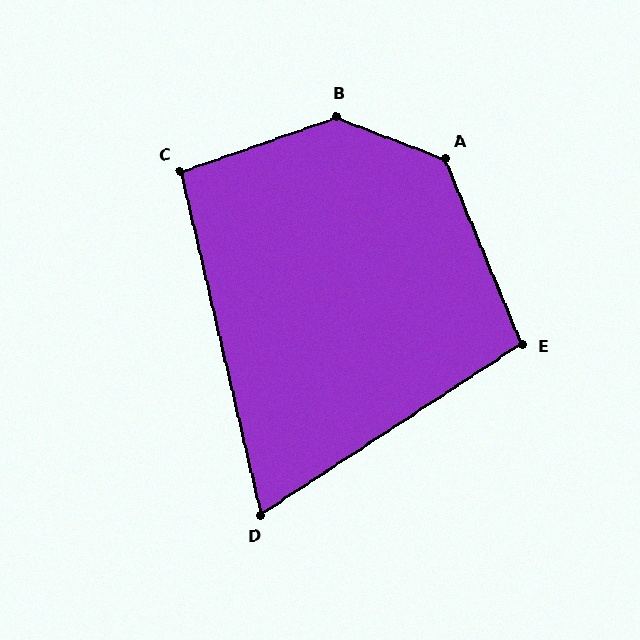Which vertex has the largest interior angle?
B, at approximately 139 degrees.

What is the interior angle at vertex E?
Approximately 101 degrees (obtuse).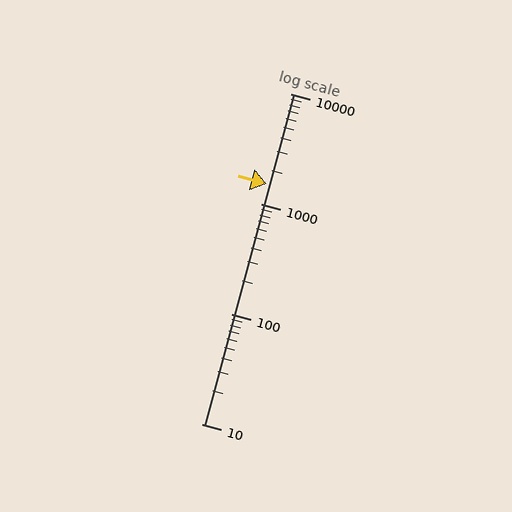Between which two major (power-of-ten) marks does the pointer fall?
The pointer is between 1000 and 10000.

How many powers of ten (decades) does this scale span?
The scale spans 3 decades, from 10 to 10000.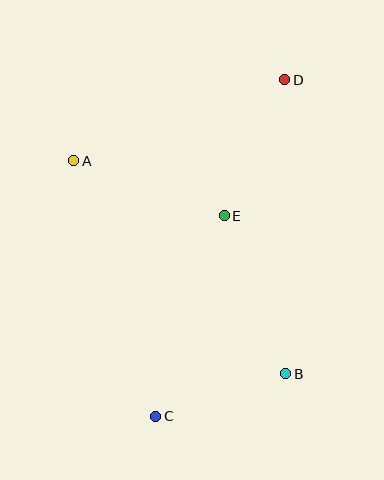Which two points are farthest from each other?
Points C and D are farthest from each other.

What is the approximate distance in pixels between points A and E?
The distance between A and E is approximately 160 pixels.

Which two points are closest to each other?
Points B and C are closest to each other.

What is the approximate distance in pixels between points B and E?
The distance between B and E is approximately 169 pixels.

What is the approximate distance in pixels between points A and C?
The distance between A and C is approximately 268 pixels.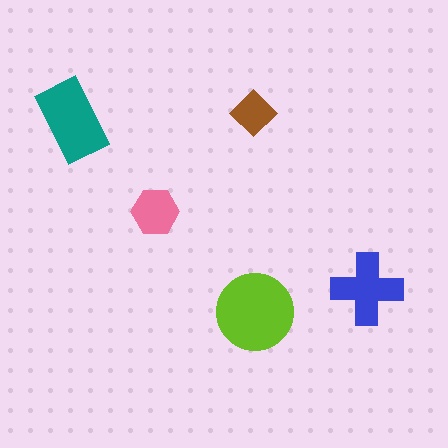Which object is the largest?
The lime circle.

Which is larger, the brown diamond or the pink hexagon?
The pink hexagon.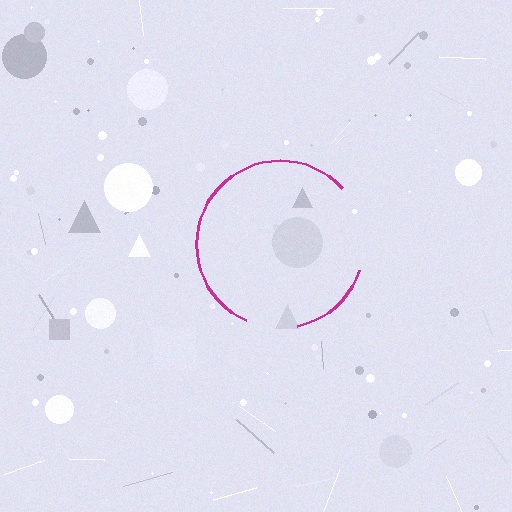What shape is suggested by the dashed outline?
The dashed outline suggests a circle.